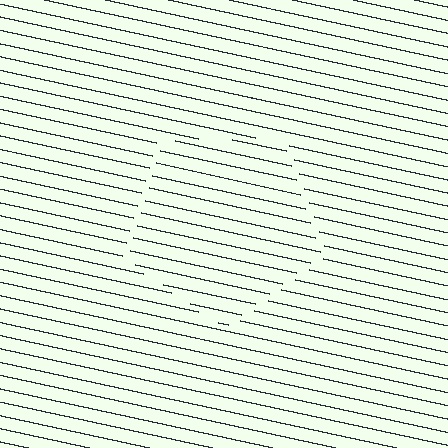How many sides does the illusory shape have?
5 sides — the line-ends trace a pentagon.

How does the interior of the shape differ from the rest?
The interior of the shape contains the same grating, shifted by half a period — the contour is defined by the phase discontinuity where line-ends from the inner and outer gratings abut.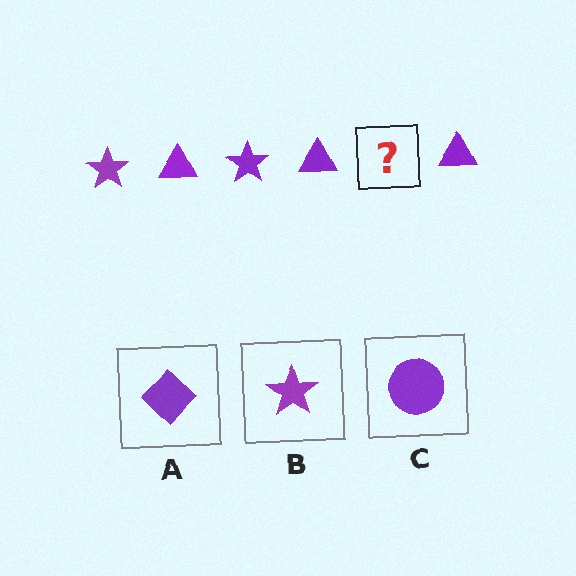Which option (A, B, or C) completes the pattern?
B.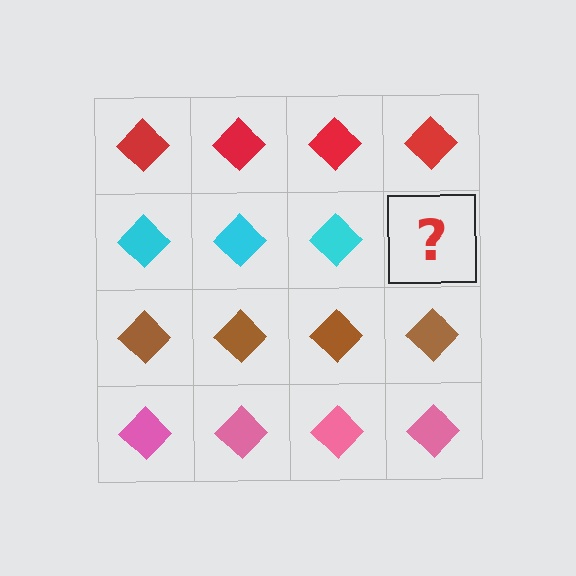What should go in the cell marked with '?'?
The missing cell should contain a cyan diamond.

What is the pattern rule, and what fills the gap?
The rule is that each row has a consistent color. The gap should be filled with a cyan diamond.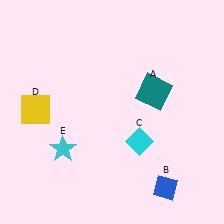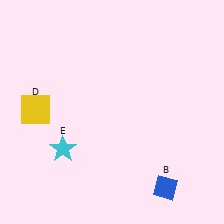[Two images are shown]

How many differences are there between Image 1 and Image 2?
There are 2 differences between the two images.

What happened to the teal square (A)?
The teal square (A) was removed in Image 2. It was in the top-right area of Image 1.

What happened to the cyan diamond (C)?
The cyan diamond (C) was removed in Image 2. It was in the bottom-right area of Image 1.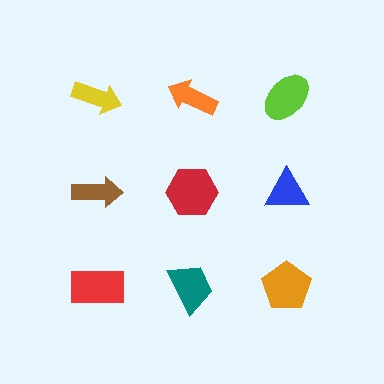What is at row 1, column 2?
An orange arrow.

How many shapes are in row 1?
3 shapes.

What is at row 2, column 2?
A red hexagon.